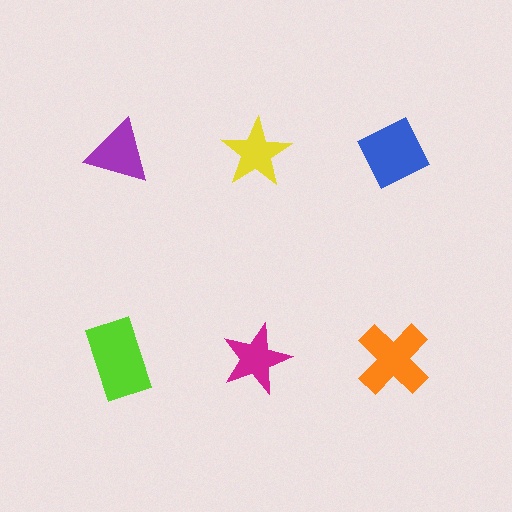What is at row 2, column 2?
A magenta star.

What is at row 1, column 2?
A yellow star.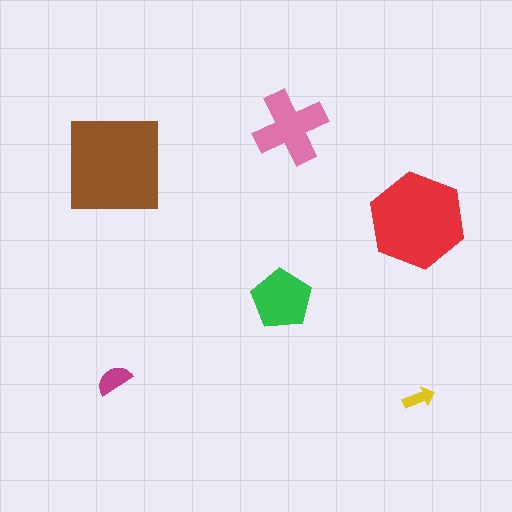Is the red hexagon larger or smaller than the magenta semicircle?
Larger.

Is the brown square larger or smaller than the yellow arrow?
Larger.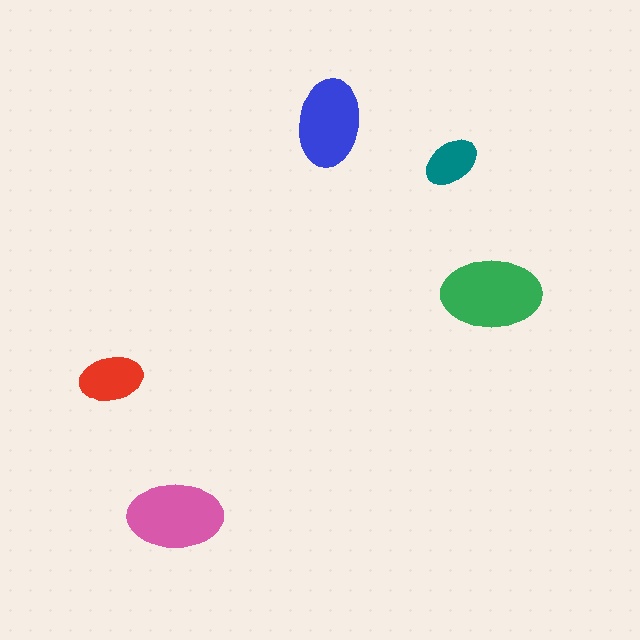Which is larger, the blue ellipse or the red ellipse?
The blue one.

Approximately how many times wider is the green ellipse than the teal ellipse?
About 2 times wider.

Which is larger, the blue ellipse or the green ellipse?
The green one.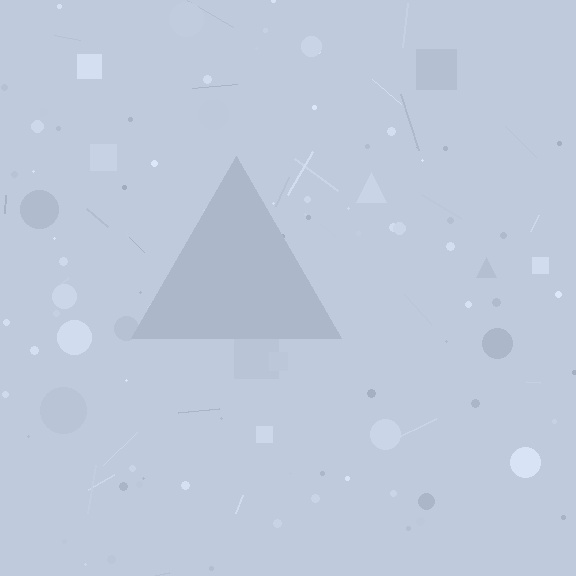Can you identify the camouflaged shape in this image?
The camouflaged shape is a triangle.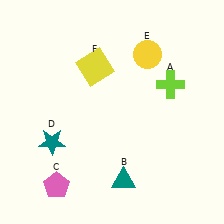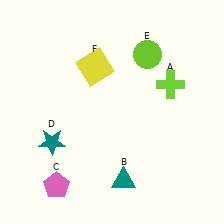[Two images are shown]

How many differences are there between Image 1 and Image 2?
There is 1 difference between the two images.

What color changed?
The circle (E) changed from yellow in Image 1 to lime in Image 2.